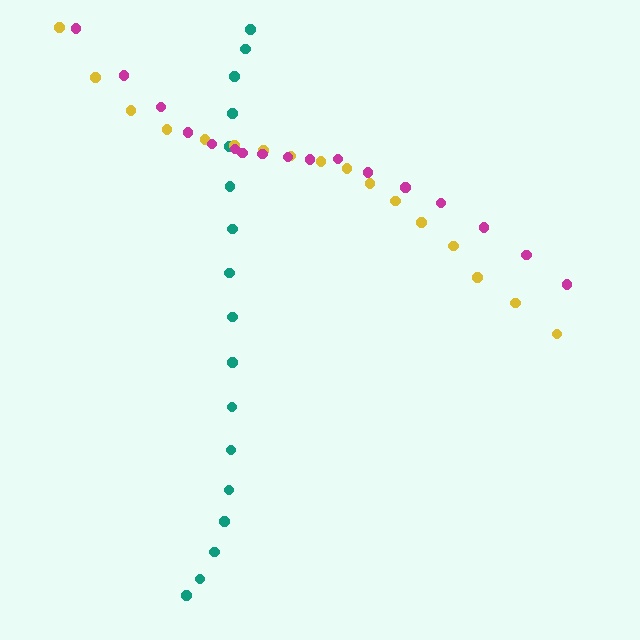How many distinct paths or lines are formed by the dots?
There are 3 distinct paths.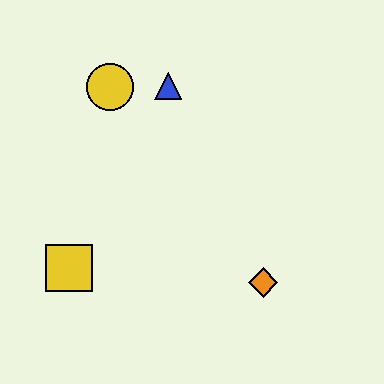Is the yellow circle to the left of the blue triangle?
Yes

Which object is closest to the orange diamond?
The yellow square is closest to the orange diamond.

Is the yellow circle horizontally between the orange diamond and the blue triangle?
No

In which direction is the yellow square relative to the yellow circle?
The yellow square is below the yellow circle.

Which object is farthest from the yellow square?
The blue triangle is farthest from the yellow square.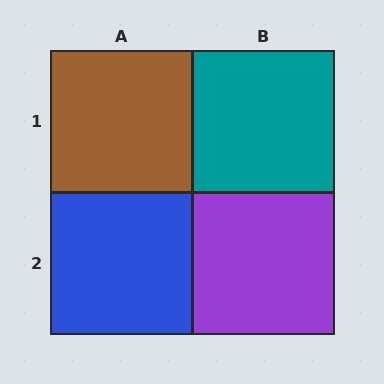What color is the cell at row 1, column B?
Teal.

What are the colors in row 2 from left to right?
Blue, purple.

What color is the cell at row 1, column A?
Brown.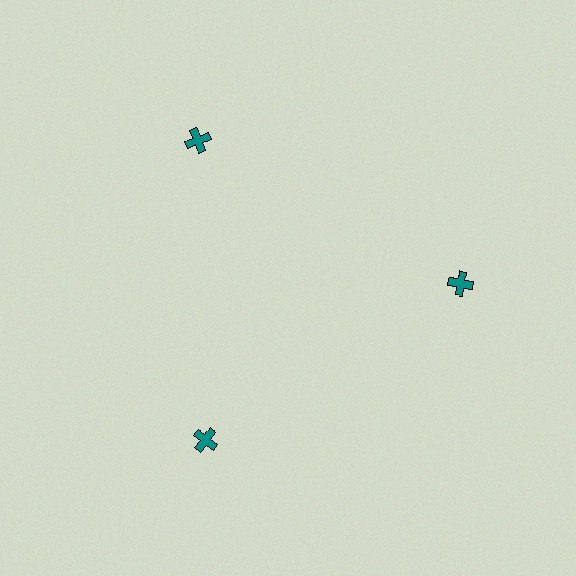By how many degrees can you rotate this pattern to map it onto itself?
The pattern maps onto itself every 120 degrees of rotation.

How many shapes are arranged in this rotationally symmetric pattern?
There are 3 shapes, arranged in 3 groups of 1.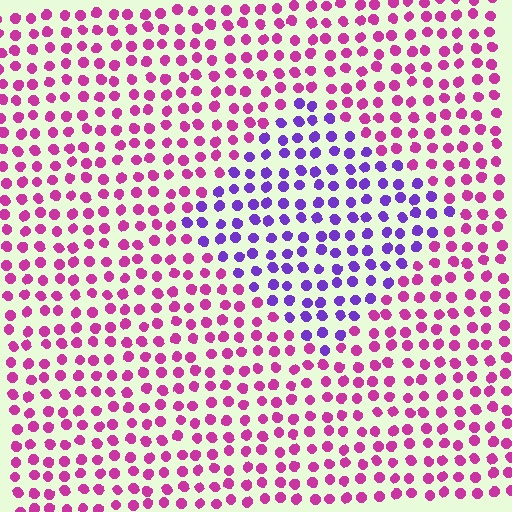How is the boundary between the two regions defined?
The boundary is defined purely by a slight shift in hue (about 51 degrees). Spacing, size, and orientation are identical on both sides.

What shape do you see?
I see a diamond.